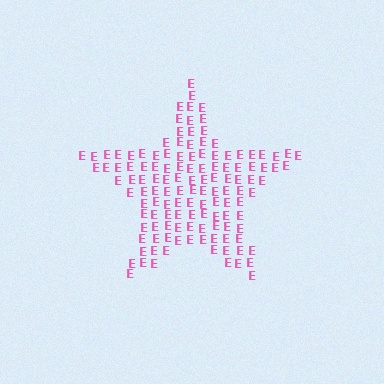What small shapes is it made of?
It is made of small letter E's.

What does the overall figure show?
The overall figure shows a star.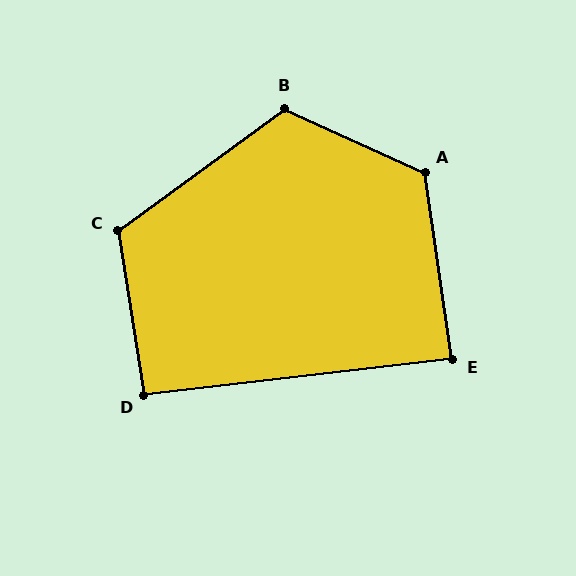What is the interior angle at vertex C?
Approximately 117 degrees (obtuse).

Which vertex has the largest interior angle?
A, at approximately 123 degrees.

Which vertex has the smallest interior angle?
E, at approximately 88 degrees.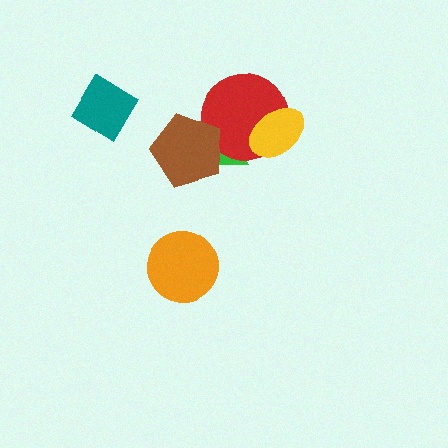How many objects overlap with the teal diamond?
0 objects overlap with the teal diamond.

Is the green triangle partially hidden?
Yes, it is partially covered by another shape.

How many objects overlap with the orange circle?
0 objects overlap with the orange circle.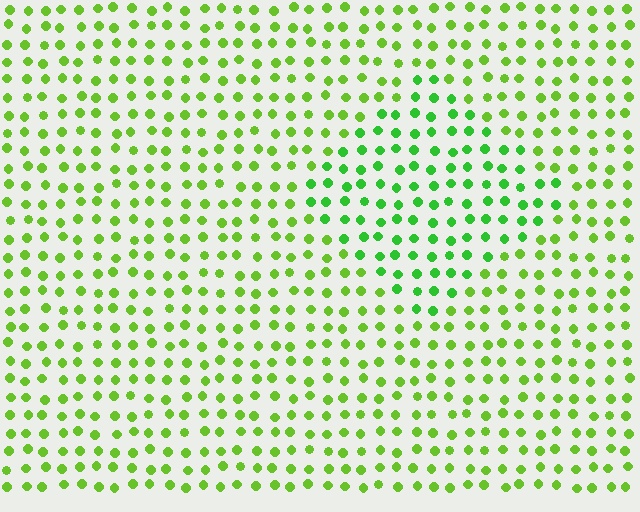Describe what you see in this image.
The image is filled with small lime elements in a uniform arrangement. A diamond-shaped region is visible where the elements are tinted to a slightly different hue, forming a subtle color boundary.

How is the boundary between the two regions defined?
The boundary is defined purely by a slight shift in hue (about 25 degrees). Spacing, size, and orientation are identical on both sides.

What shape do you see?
I see a diamond.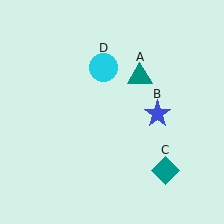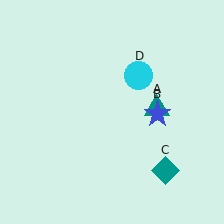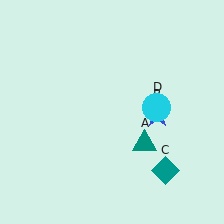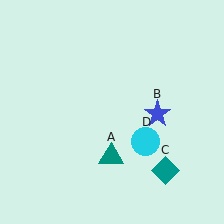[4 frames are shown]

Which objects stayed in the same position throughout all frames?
Blue star (object B) and teal diamond (object C) remained stationary.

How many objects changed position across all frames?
2 objects changed position: teal triangle (object A), cyan circle (object D).